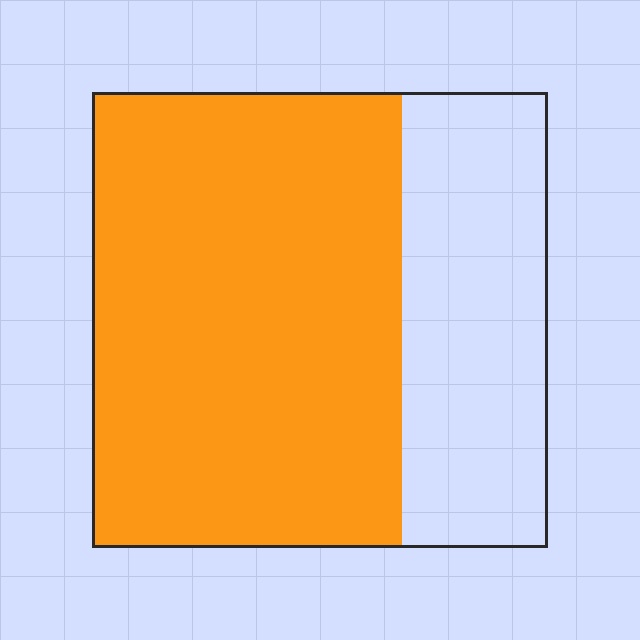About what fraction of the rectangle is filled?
About two thirds (2/3).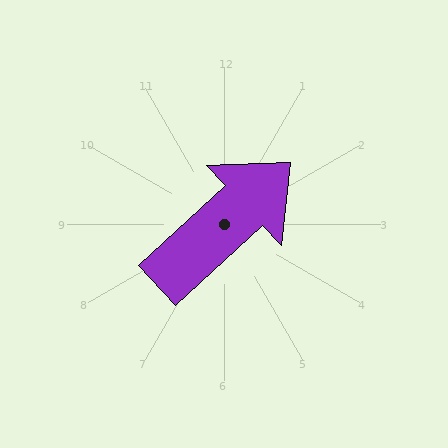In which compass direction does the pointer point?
Northeast.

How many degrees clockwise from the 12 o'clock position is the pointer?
Approximately 47 degrees.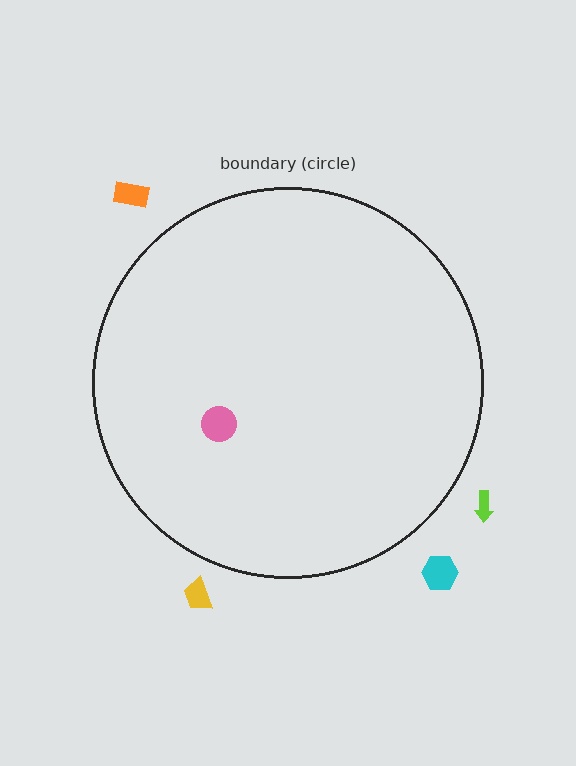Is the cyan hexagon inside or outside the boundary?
Outside.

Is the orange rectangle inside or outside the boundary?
Outside.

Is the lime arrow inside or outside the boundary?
Outside.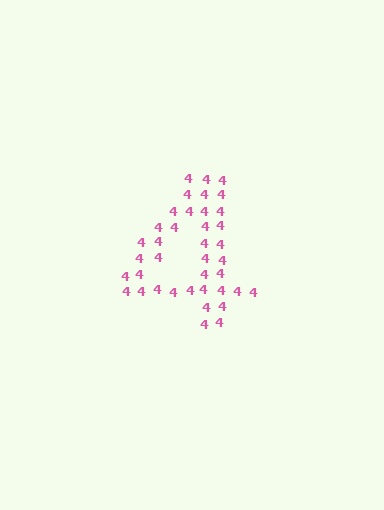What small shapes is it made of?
It is made of small digit 4's.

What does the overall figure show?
The overall figure shows the digit 4.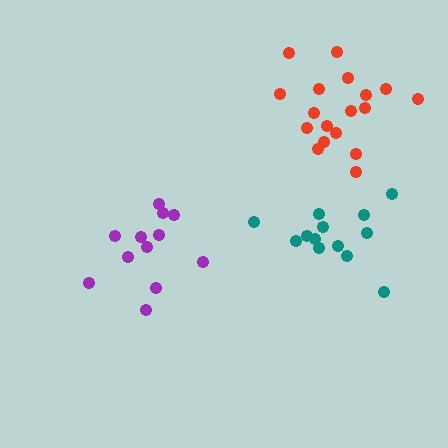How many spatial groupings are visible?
There are 3 spatial groupings.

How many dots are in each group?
Group 1: 12 dots, Group 2: 18 dots, Group 3: 13 dots (43 total).